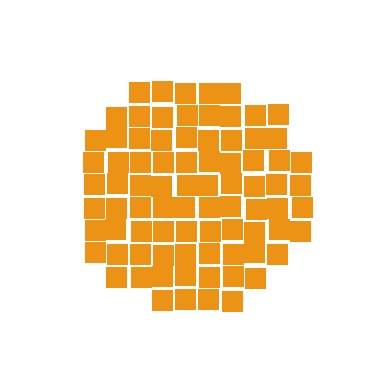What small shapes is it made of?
It is made of small squares.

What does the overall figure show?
The overall figure shows a circle.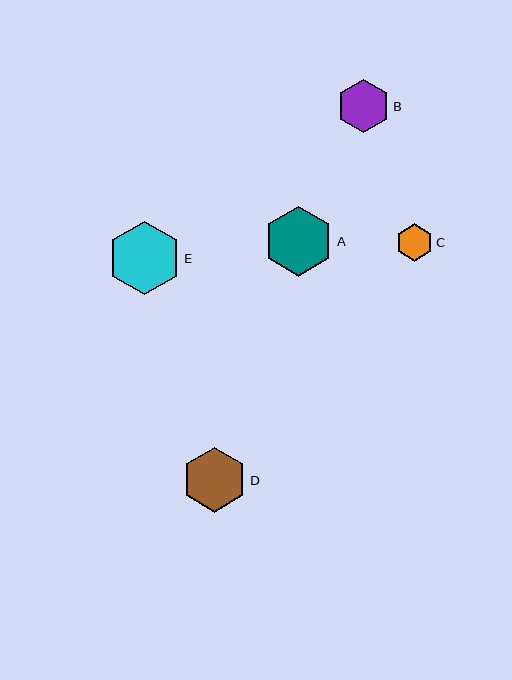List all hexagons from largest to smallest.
From largest to smallest: E, A, D, B, C.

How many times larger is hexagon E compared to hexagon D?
Hexagon E is approximately 1.1 times the size of hexagon D.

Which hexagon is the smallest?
Hexagon C is the smallest with a size of approximately 38 pixels.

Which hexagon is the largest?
Hexagon E is the largest with a size of approximately 73 pixels.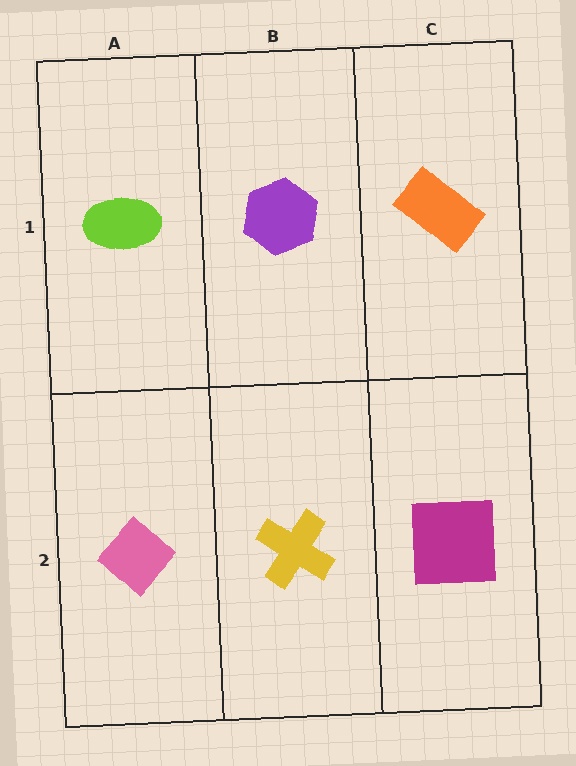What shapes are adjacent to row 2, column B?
A purple hexagon (row 1, column B), a pink diamond (row 2, column A), a magenta square (row 2, column C).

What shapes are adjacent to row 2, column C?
An orange rectangle (row 1, column C), a yellow cross (row 2, column B).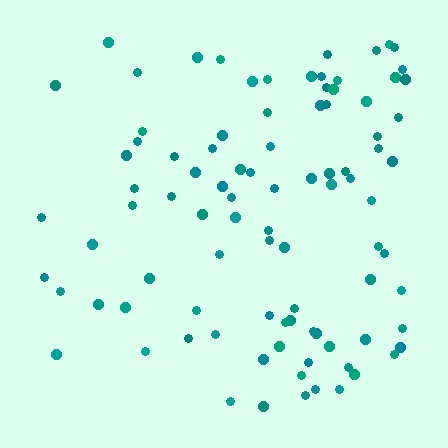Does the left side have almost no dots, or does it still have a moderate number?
Still a moderate number, just noticeably fewer than the right.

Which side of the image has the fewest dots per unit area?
The left.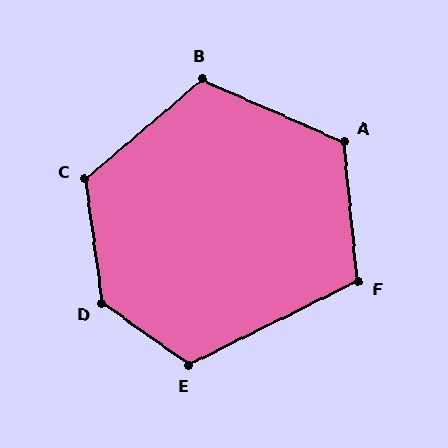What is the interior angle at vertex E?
Approximately 118 degrees (obtuse).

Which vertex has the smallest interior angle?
F, at approximately 111 degrees.